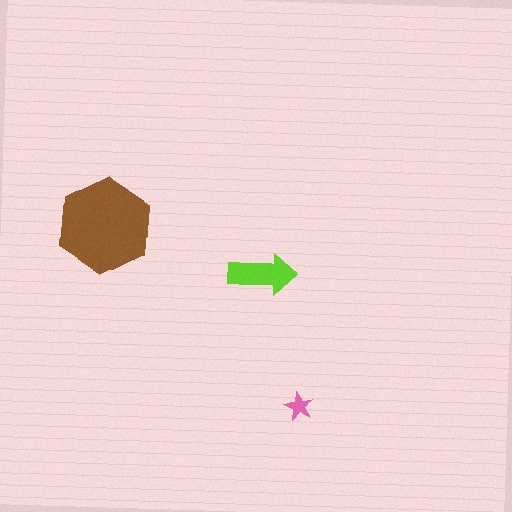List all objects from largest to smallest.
The brown hexagon, the lime arrow, the pink star.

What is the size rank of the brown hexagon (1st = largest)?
1st.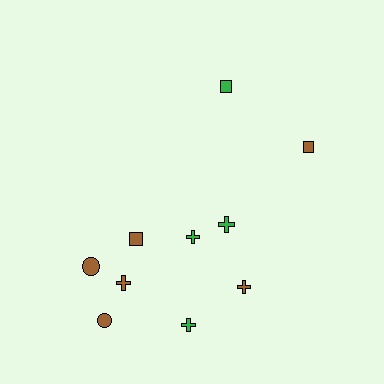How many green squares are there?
There is 1 green square.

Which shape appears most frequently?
Cross, with 5 objects.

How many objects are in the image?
There are 10 objects.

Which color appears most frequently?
Brown, with 6 objects.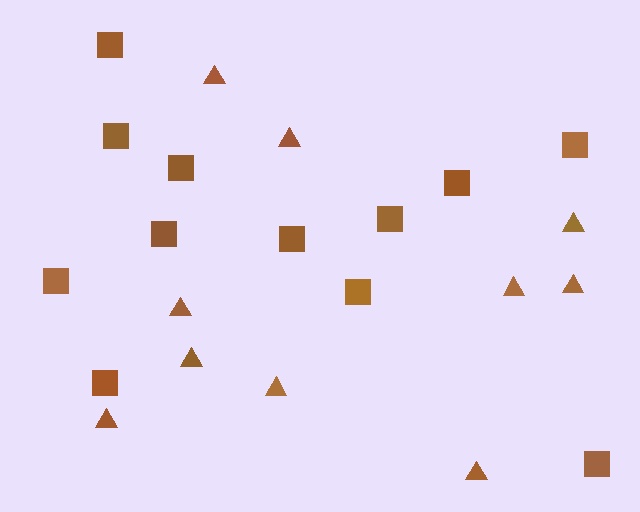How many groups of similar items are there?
There are 2 groups: one group of squares (12) and one group of triangles (10).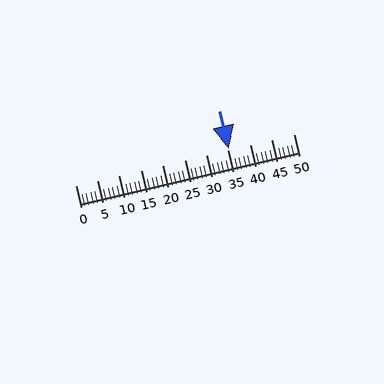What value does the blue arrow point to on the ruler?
The blue arrow points to approximately 35.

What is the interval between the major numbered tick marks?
The major tick marks are spaced 5 units apart.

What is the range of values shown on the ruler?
The ruler shows values from 0 to 50.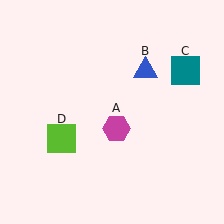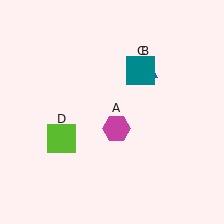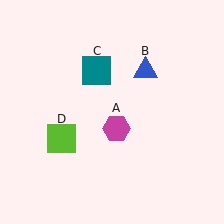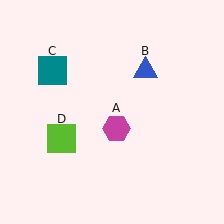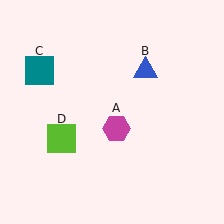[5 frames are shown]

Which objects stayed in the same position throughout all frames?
Magenta hexagon (object A) and blue triangle (object B) and lime square (object D) remained stationary.